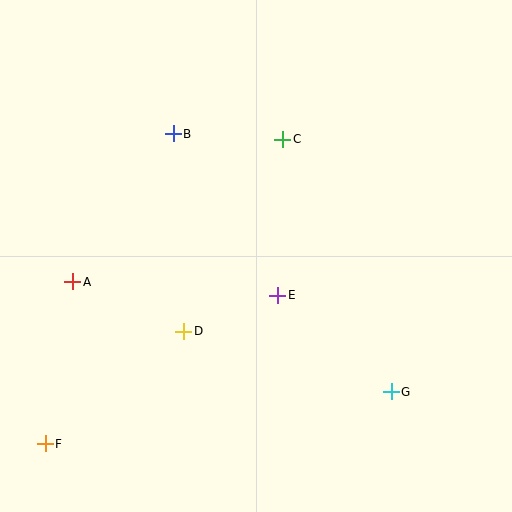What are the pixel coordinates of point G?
Point G is at (391, 392).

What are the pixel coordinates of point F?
Point F is at (45, 444).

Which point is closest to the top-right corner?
Point C is closest to the top-right corner.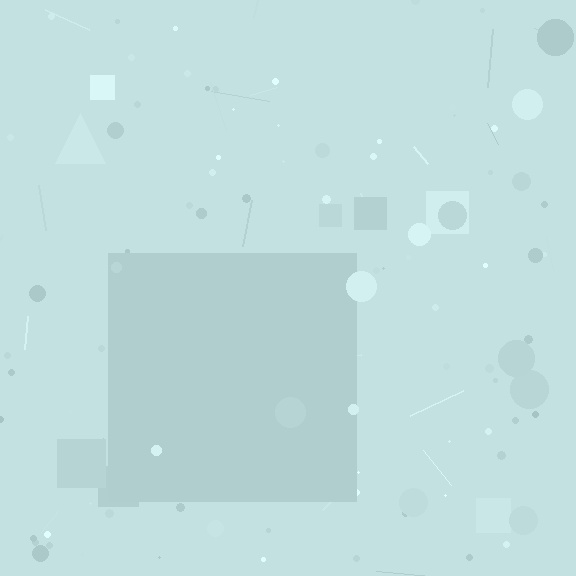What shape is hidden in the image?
A square is hidden in the image.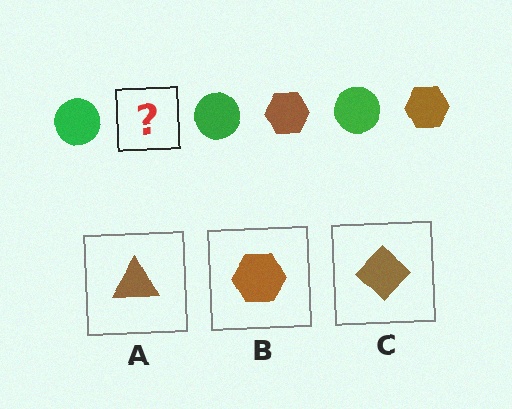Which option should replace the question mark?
Option B.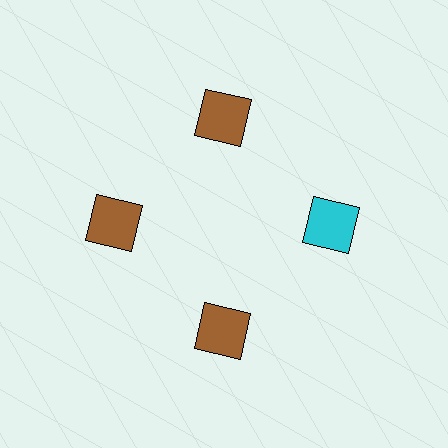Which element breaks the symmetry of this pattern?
The cyan square at roughly the 3 o'clock position breaks the symmetry. All other shapes are brown squares.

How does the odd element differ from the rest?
It has a different color: cyan instead of brown.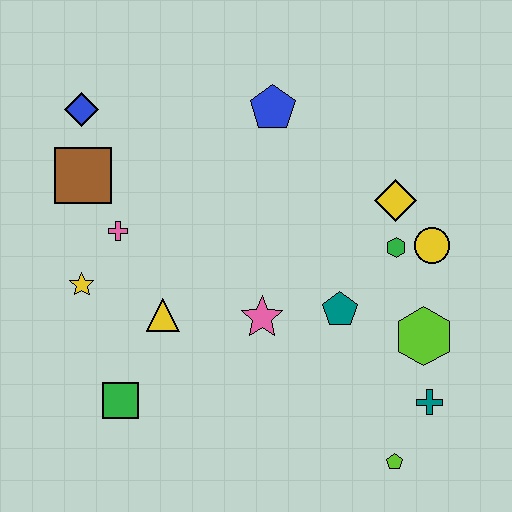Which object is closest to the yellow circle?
The green hexagon is closest to the yellow circle.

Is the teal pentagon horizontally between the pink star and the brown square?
No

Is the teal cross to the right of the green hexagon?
Yes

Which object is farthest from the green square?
The yellow circle is farthest from the green square.